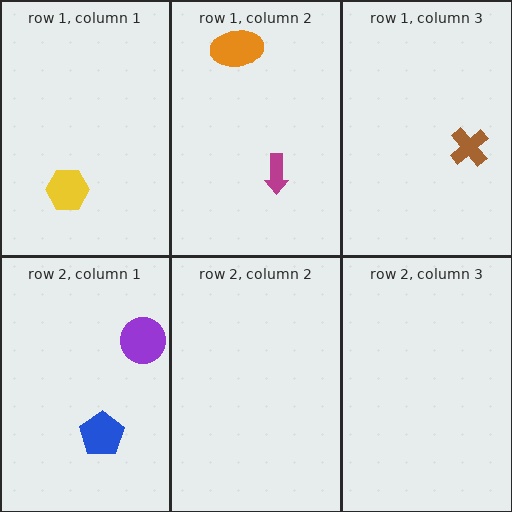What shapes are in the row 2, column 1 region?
The purple circle, the blue pentagon.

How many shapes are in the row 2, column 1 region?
2.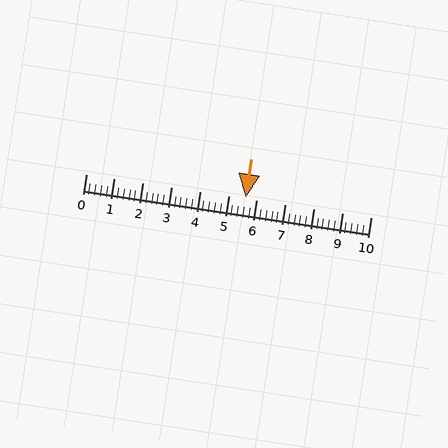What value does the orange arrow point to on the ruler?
The orange arrow points to approximately 5.6.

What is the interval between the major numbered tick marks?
The major tick marks are spaced 1 units apart.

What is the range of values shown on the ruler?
The ruler shows values from 0 to 10.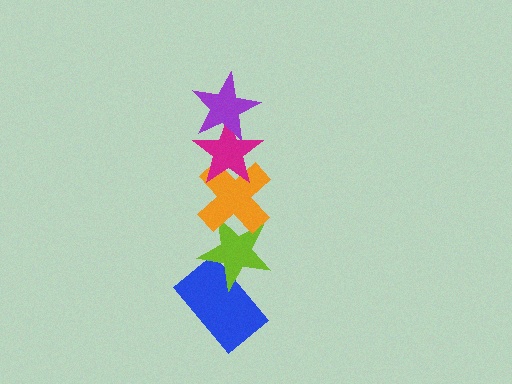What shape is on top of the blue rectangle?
The lime star is on top of the blue rectangle.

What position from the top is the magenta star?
The magenta star is 2nd from the top.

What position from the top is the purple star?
The purple star is 1st from the top.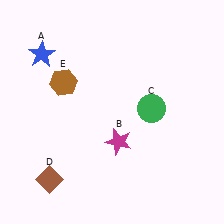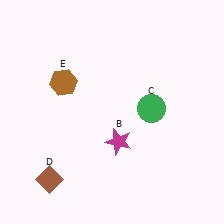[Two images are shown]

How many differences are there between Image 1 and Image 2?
There is 1 difference between the two images.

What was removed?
The blue star (A) was removed in Image 2.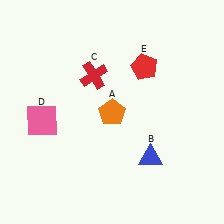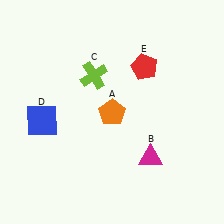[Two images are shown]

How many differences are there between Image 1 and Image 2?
There are 3 differences between the two images.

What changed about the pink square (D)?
In Image 1, D is pink. In Image 2, it changed to blue.